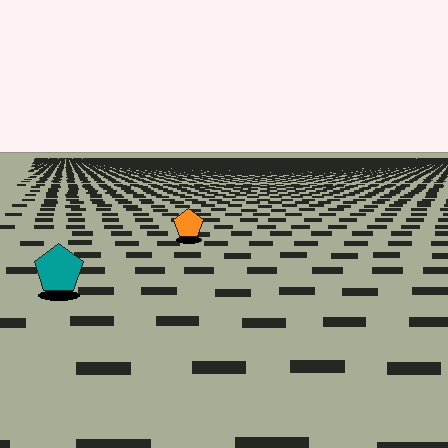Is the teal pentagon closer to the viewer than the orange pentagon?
Yes. The teal pentagon is closer — you can tell from the texture gradient: the ground texture is coarser near it.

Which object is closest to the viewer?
The teal pentagon is closest. The texture marks near it are larger and more spread out.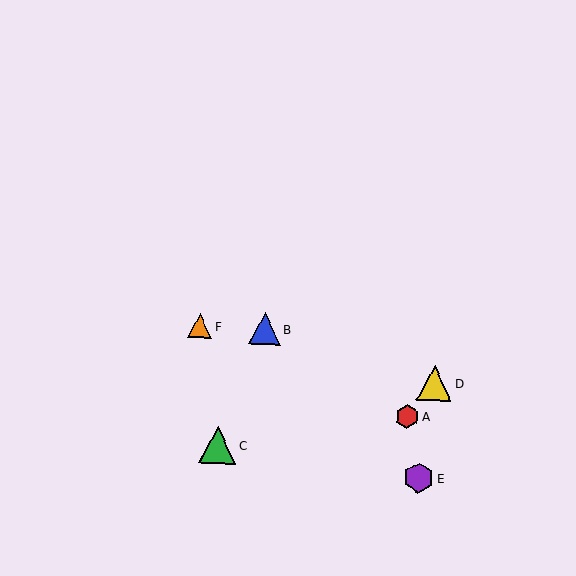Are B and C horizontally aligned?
No, B is at y≈329 and C is at y≈446.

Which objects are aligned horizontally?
Objects B, F are aligned horizontally.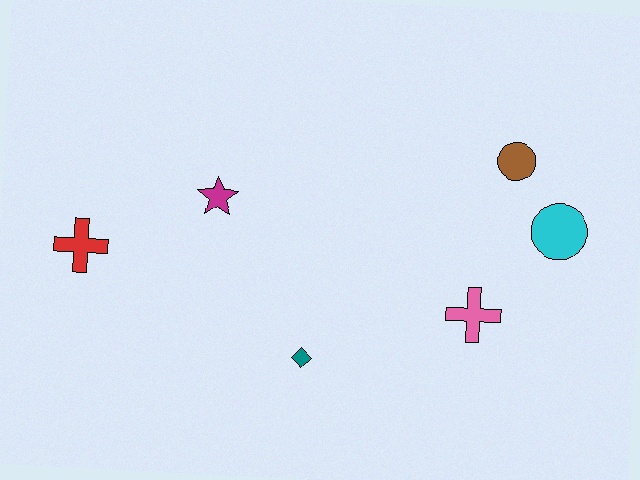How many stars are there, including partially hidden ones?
There is 1 star.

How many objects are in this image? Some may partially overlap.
There are 6 objects.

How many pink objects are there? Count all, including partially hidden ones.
There is 1 pink object.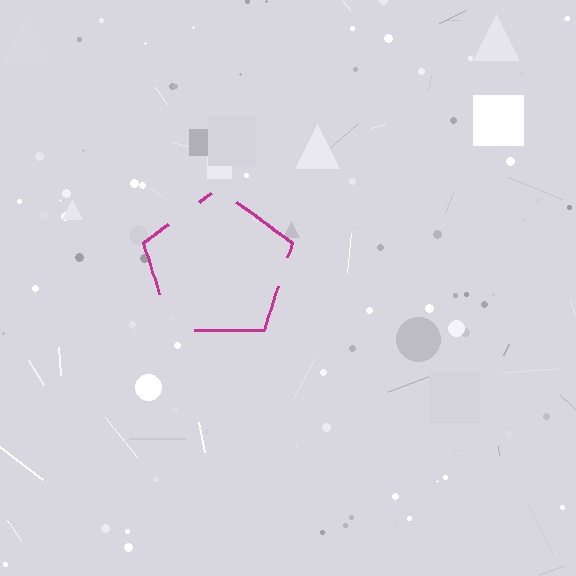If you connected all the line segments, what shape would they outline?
They would outline a pentagon.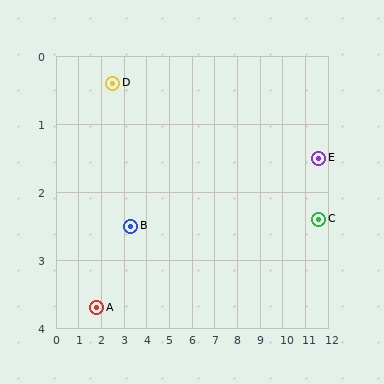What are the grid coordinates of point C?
Point C is at approximately (11.6, 2.4).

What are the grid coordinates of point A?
Point A is at approximately (1.8, 3.7).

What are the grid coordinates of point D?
Point D is at approximately (2.5, 0.4).